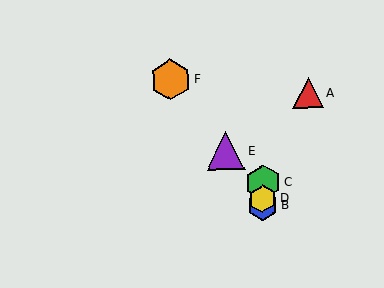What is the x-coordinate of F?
Object F is at x≈171.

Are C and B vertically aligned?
Yes, both are at x≈263.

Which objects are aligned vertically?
Objects B, C, D are aligned vertically.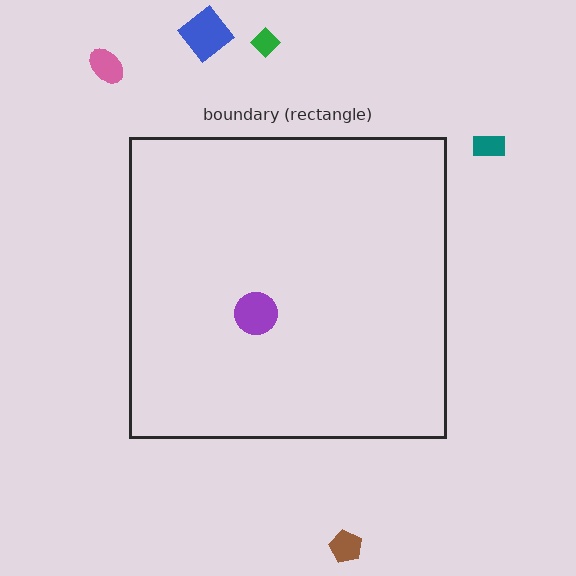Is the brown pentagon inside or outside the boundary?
Outside.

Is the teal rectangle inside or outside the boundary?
Outside.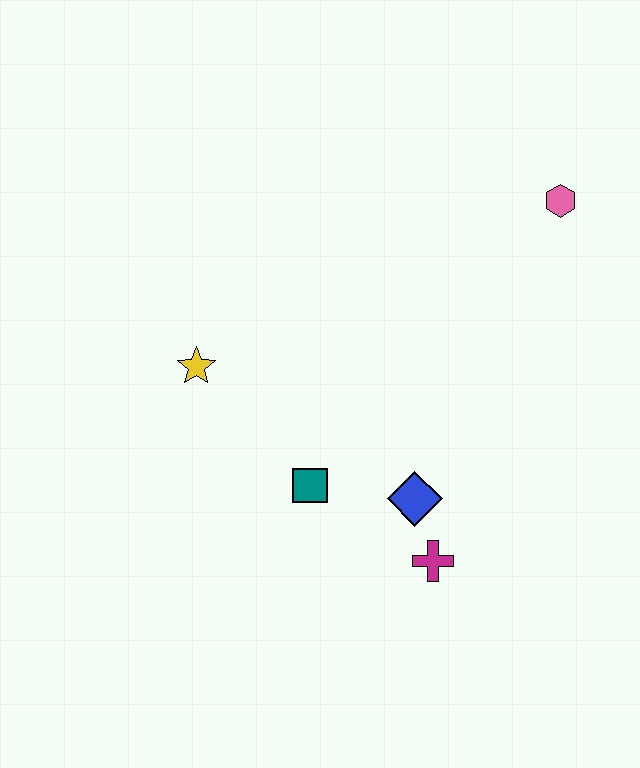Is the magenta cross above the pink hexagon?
No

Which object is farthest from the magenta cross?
The pink hexagon is farthest from the magenta cross.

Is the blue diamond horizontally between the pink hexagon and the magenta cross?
No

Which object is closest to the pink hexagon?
The blue diamond is closest to the pink hexagon.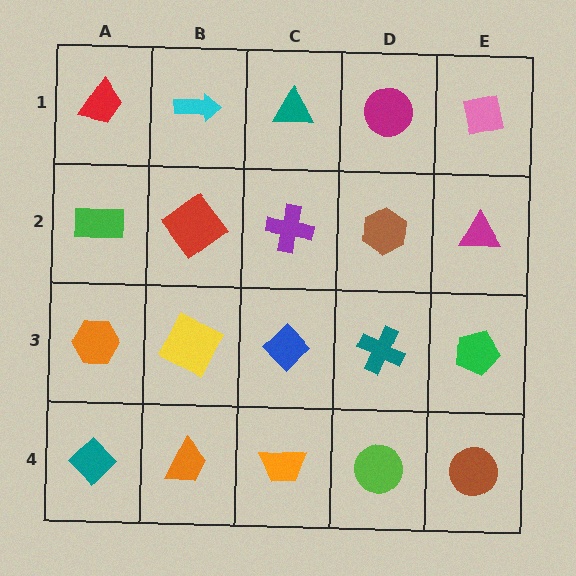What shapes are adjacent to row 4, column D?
A teal cross (row 3, column D), an orange trapezoid (row 4, column C), a brown circle (row 4, column E).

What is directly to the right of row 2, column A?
A red diamond.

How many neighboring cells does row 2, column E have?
3.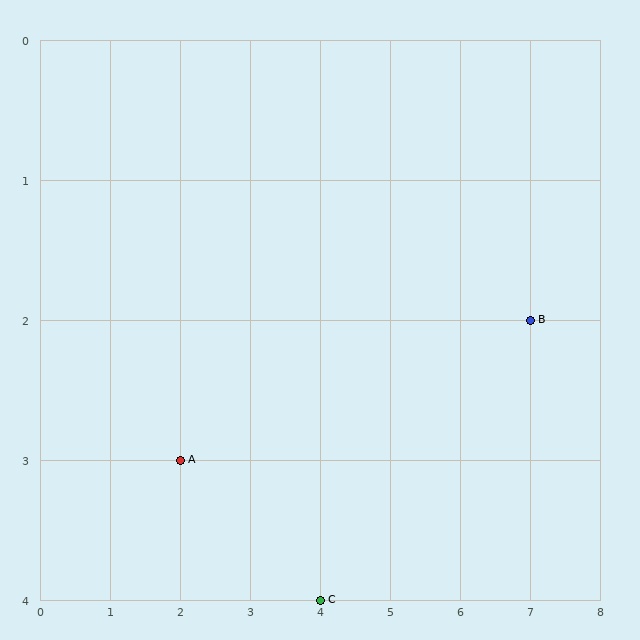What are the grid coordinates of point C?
Point C is at grid coordinates (4, 4).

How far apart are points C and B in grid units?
Points C and B are 3 columns and 2 rows apart (about 3.6 grid units diagonally).